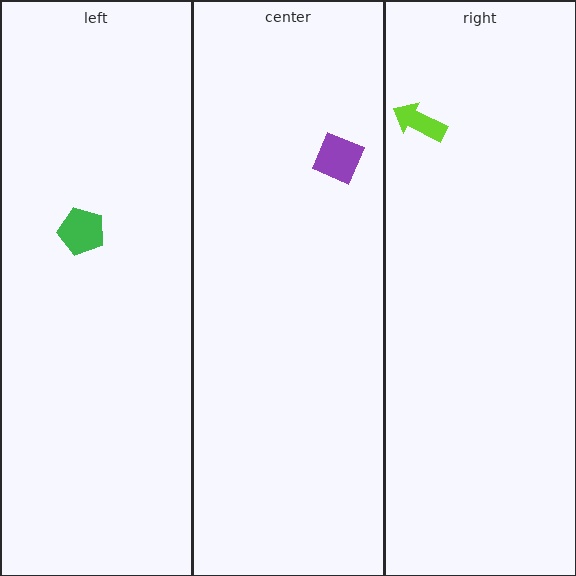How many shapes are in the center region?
1.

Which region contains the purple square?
The center region.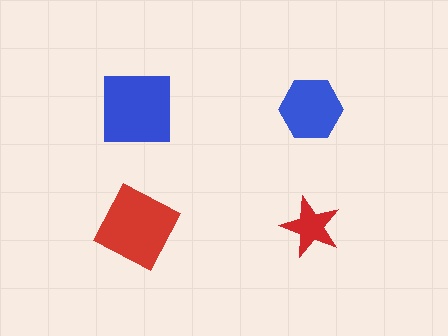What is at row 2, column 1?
A red square.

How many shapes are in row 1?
2 shapes.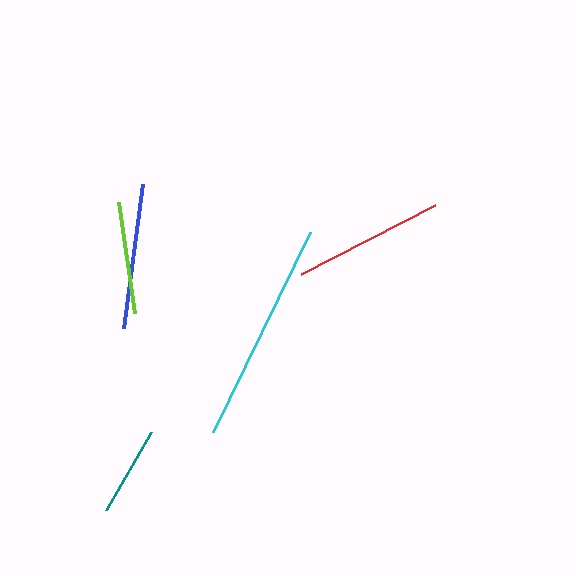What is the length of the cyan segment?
The cyan segment is approximately 223 pixels long.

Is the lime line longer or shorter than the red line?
The red line is longer than the lime line.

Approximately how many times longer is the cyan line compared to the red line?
The cyan line is approximately 1.5 times the length of the red line.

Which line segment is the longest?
The cyan line is the longest at approximately 223 pixels.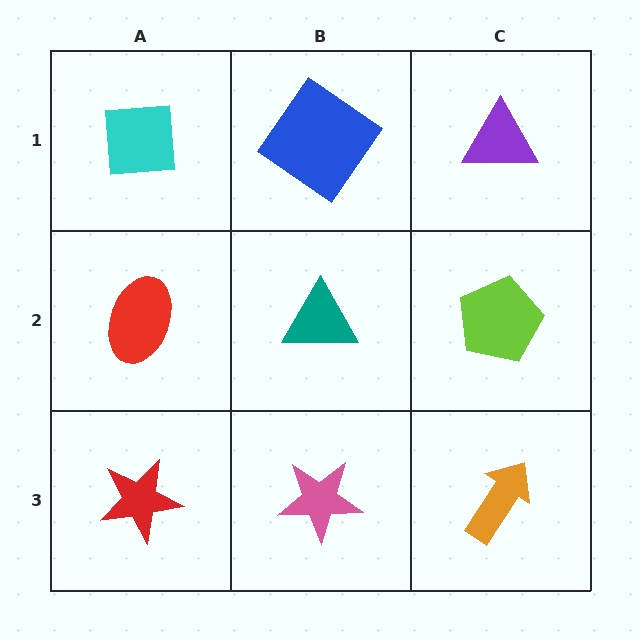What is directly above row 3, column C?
A lime pentagon.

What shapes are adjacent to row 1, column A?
A red ellipse (row 2, column A), a blue diamond (row 1, column B).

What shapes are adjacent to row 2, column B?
A blue diamond (row 1, column B), a pink star (row 3, column B), a red ellipse (row 2, column A), a lime pentagon (row 2, column C).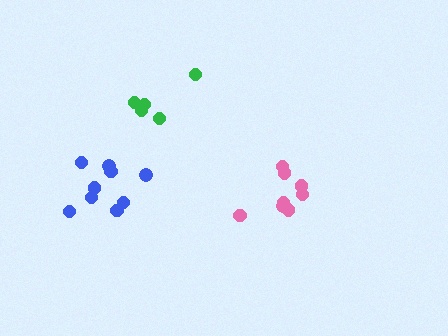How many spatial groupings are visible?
There are 3 spatial groupings.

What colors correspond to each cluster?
The clusters are colored: pink, green, blue.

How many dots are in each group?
Group 1: 8 dots, Group 2: 5 dots, Group 3: 9 dots (22 total).